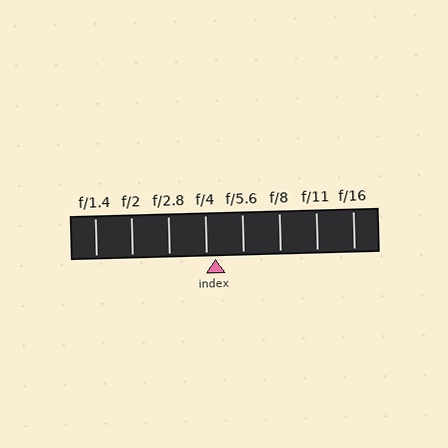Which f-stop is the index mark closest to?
The index mark is closest to f/4.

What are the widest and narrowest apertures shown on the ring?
The widest aperture shown is f/1.4 and the narrowest is f/16.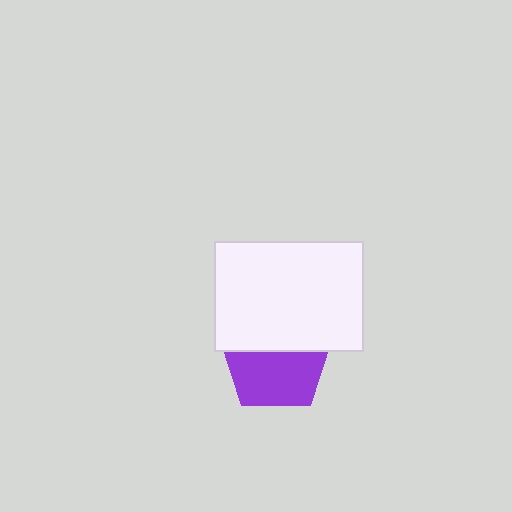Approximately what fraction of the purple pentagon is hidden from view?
Roughly 42% of the purple pentagon is hidden behind the white rectangle.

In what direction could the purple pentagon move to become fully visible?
The purple pentagon could move down. That would shift it out from behind the white rectangle entirely.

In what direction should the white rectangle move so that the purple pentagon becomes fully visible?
The white rectangle should move up. That is the shortest direction to clear the overlap and leave the purple pentagon fully visible.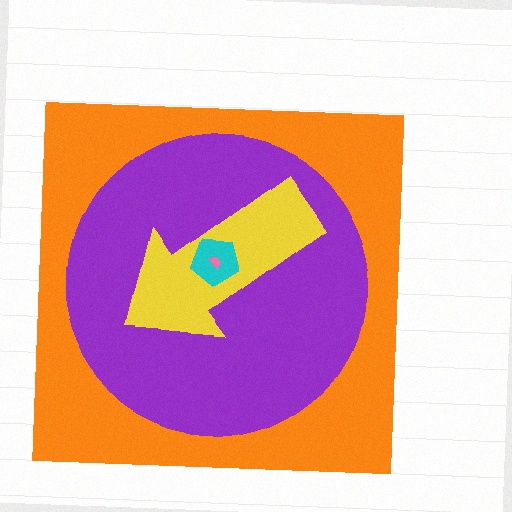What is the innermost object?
The pink trapezoid.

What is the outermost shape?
The orange square.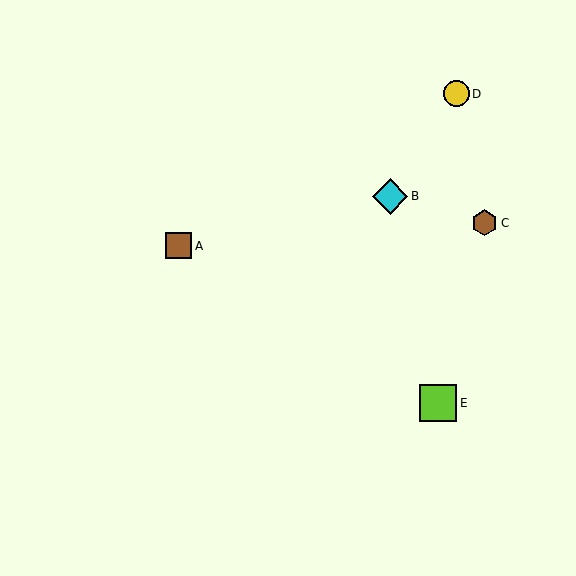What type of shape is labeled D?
Shape D is a yellow circle.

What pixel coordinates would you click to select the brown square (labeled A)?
Click at (179, 246) to select the brown square A.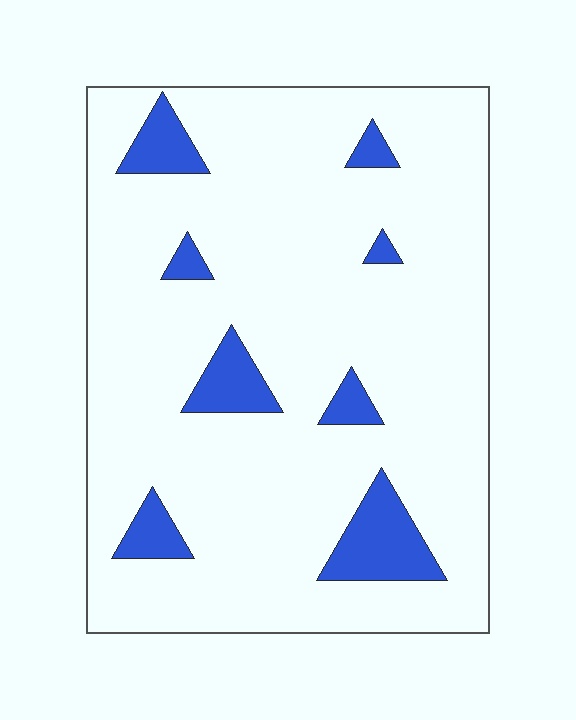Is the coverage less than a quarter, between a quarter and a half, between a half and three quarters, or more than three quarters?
Less than a quarter.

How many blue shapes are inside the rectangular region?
8.